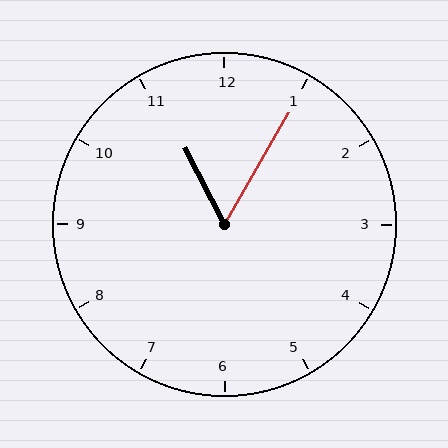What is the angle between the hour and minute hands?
Approximately 58 degrees.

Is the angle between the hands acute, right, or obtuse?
It is acute.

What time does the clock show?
11:05.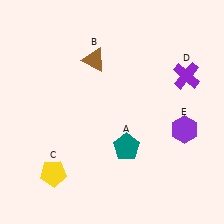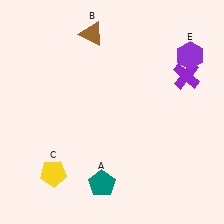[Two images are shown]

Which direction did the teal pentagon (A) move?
The teal pentagon (A) moved down.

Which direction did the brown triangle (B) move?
The brown triangle (B) moved up.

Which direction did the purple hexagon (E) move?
The purple hexagon (E) moved up.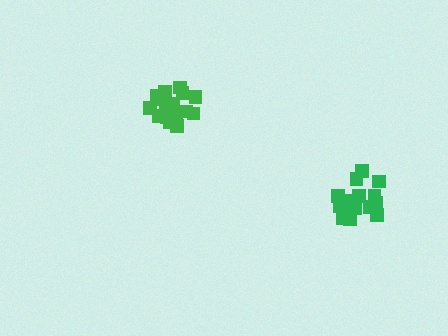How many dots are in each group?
Group 1: 19 dots, Group 2: 16 dots (35 total).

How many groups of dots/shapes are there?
There are 2 groups.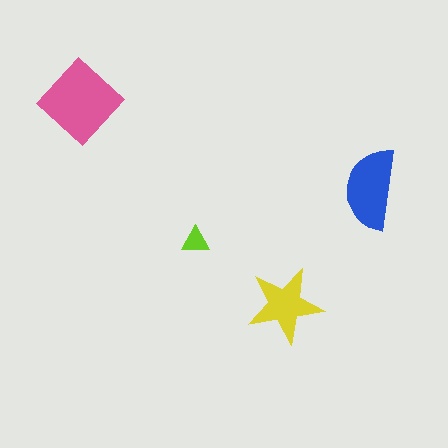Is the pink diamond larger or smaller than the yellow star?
Larger.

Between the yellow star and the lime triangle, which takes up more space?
The yellow star.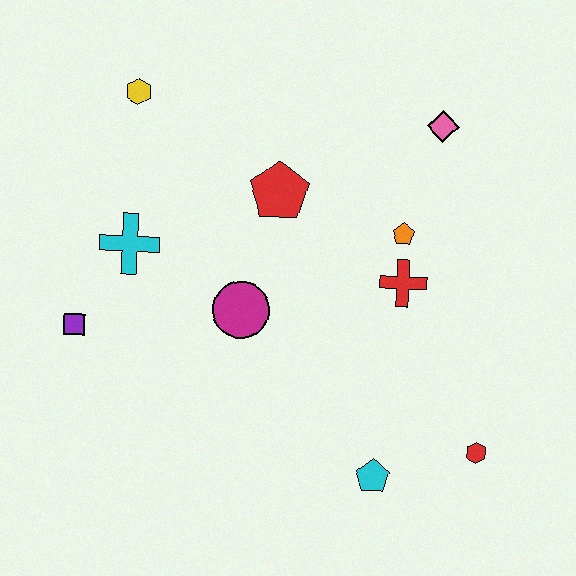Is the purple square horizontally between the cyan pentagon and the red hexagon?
No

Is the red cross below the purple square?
No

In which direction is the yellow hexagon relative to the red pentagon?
The yellow hexagon is to the left of the red pentagon.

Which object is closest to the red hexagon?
The cyan pentagon is closest to the red hexagon.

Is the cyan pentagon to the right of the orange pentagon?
No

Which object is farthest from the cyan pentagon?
The yellow hexagon is farthest from the cyan pentagon.